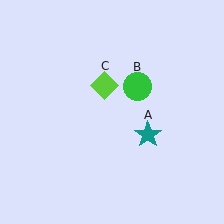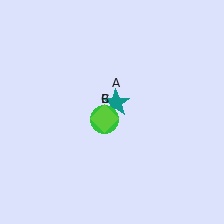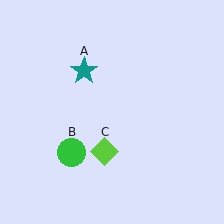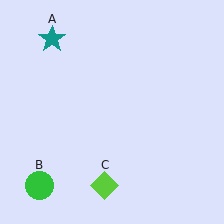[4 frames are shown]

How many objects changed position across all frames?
3 objects changed position: teal star (object A), green circle (object B), lime diamond (object C).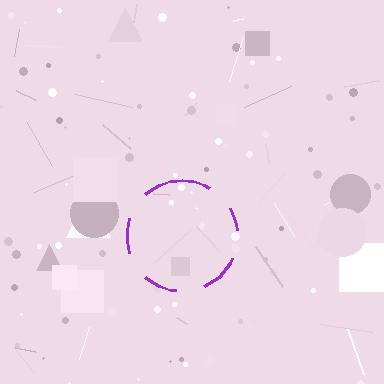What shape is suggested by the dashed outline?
The dashed outline suggests a circle.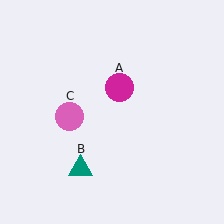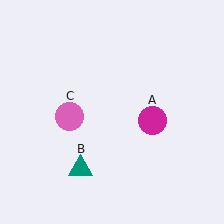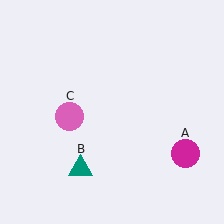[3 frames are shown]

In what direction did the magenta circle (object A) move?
The magenta circle (object A) moved down and to the right.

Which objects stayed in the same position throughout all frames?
Teal triangle (object B) and pink circle (object C) remained stationary.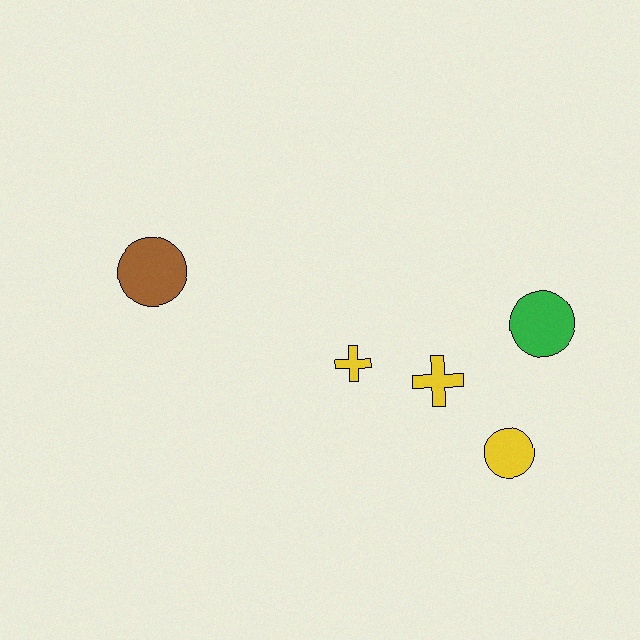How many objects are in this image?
There are 5 objects.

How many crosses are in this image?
There are 2 crosses.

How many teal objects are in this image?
There are no teal objects.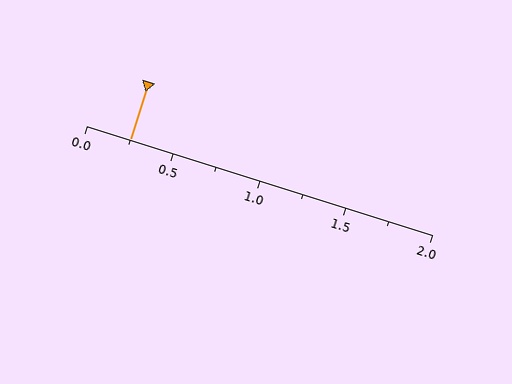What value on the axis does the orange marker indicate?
The marker indicates approximately 0.25.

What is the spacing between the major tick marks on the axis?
The major ticks are spaced 0.5 apart.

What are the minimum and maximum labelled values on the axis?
The axis runs from 0.0 to 2.0.